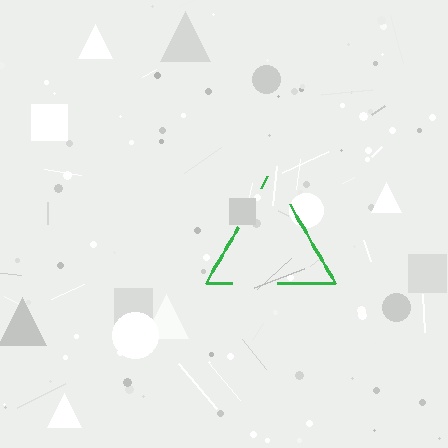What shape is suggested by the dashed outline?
The dashed outline suggests a triangle.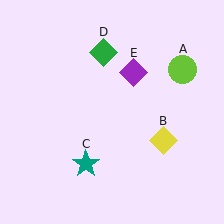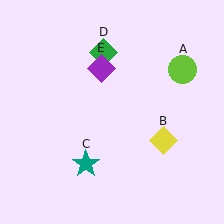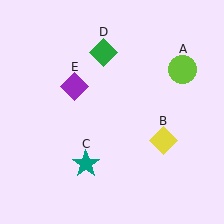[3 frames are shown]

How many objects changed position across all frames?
1 object changed position: purple diamond (object E).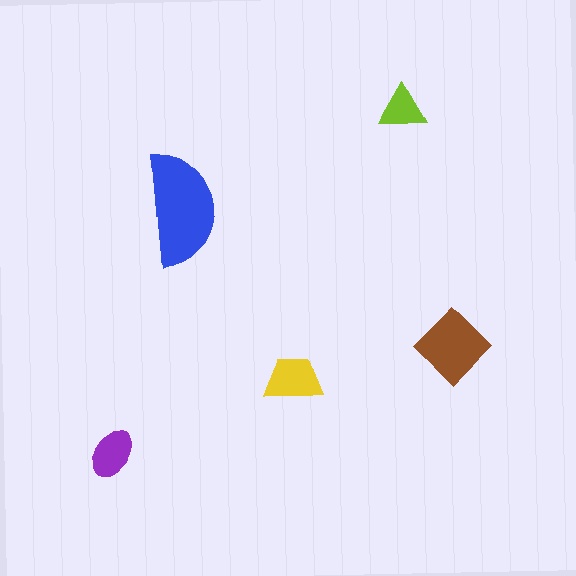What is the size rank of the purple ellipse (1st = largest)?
4th.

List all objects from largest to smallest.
The blue semicircle, the brown diamond, the yellow trapezoid, the purple ellipse, the lime triangle.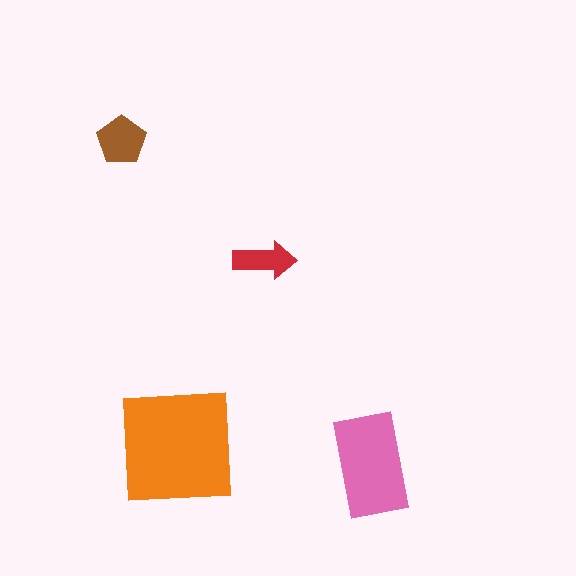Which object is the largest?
The orange square.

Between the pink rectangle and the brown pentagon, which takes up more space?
The pink rectangle.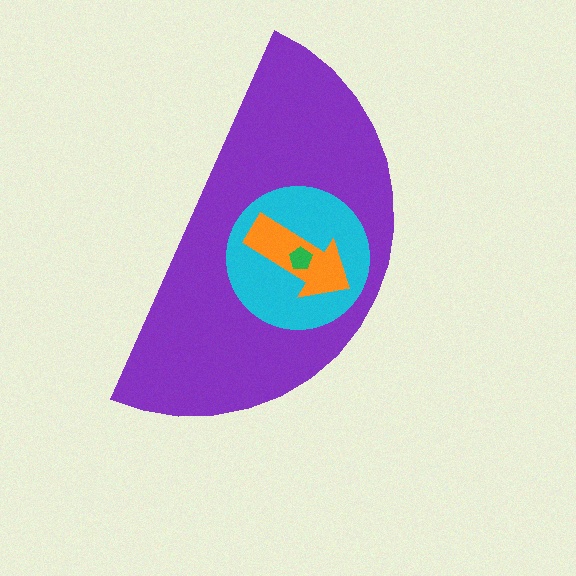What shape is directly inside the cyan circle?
The orange arrow.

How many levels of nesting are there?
4.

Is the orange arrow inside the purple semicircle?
Yes.